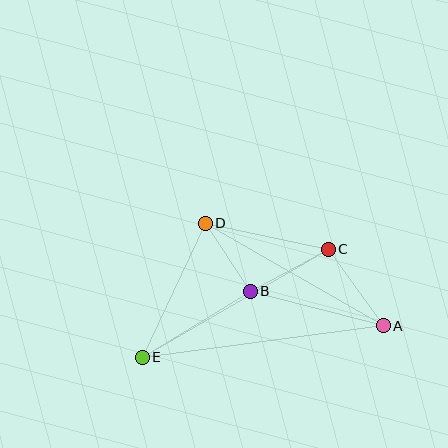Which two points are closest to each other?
Points B and D are closest to each other.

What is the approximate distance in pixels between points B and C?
The distance between B and C is approximately 89 pixels.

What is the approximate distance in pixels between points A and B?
The distance between A and B is approximately 137 pixels.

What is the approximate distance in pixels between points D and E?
The distance between D and E is approximately 148 pixels.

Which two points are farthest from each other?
Points A and E are farthest from each other.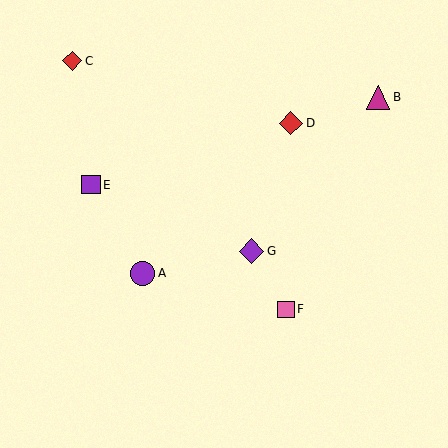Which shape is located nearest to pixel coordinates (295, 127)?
The red diamond (labeled D) at (291, 123) is nearest to that location.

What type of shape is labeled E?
Shape E is a purple square.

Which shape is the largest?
The purple diamond (labeled G) is the largest.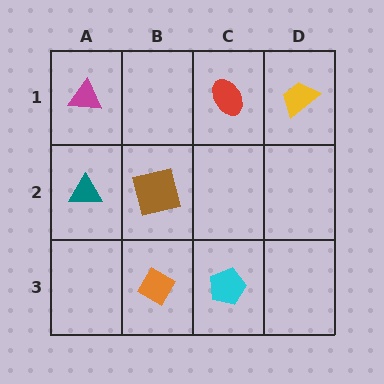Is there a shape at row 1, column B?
No, that cell is empty.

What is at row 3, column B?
An orange diamond.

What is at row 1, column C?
A red ellipse.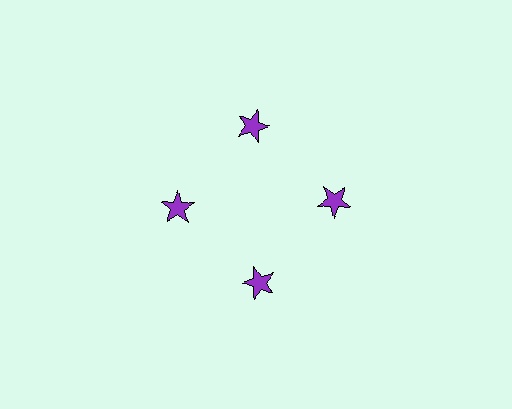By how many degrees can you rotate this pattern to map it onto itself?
The pattern maps onto itself every 90 degrees of rotation.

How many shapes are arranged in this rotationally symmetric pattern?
There are 4 shapes, arranged in 4 groups of 1.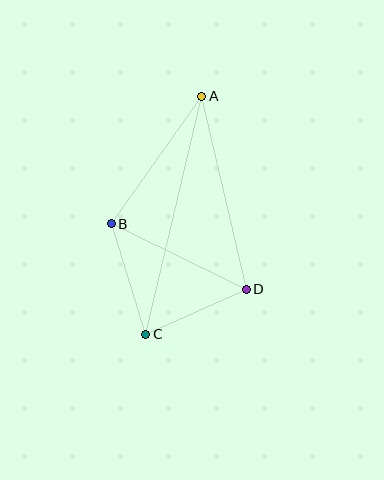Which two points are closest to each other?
Points C and D are closest to each other.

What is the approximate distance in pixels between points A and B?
The distance between A and B is approximately 156 pixels.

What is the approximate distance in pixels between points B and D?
The distance between B and D is approximately 150 pixels.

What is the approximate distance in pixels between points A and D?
The distance between A and D is approximately 198 pixels.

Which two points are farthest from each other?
Points A and C are farthest from each other.